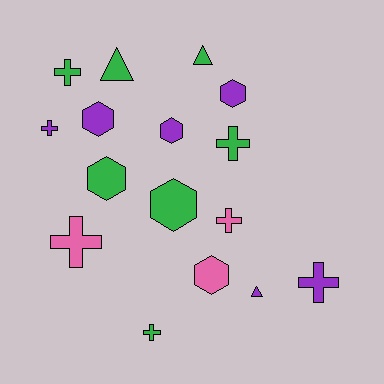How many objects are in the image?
There are 16 objects.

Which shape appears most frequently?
Cross, with 7 objects.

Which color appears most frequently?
Green, with 7 objects.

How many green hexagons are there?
There are 2 green hexagons.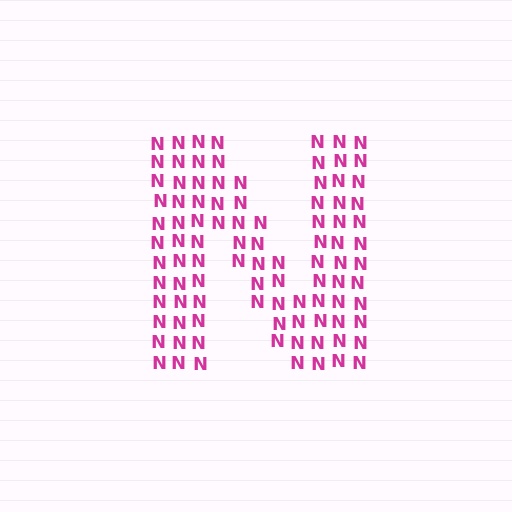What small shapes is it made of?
It is made of small letter N's.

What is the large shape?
The large shape is the letter N.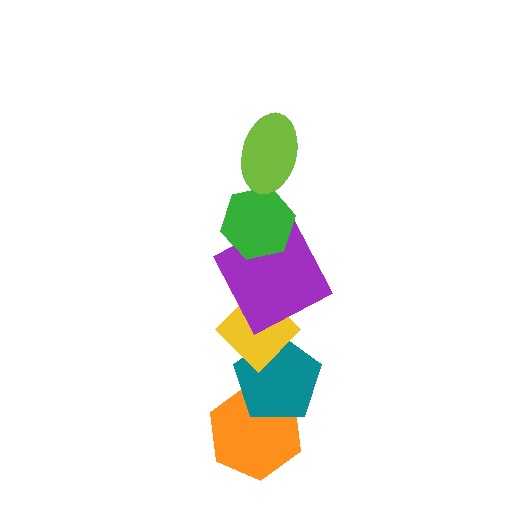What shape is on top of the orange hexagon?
The teal pentagon is on top of the orange hexagon.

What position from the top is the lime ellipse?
The lime ellipse is 1st from the top.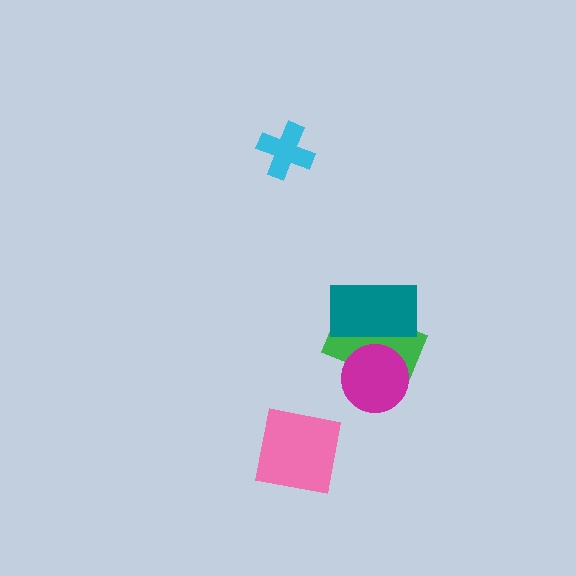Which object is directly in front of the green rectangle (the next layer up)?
The magenta circle is directly in front of the green rectangle.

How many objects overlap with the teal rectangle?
2 objects overlap with the teal rectangle.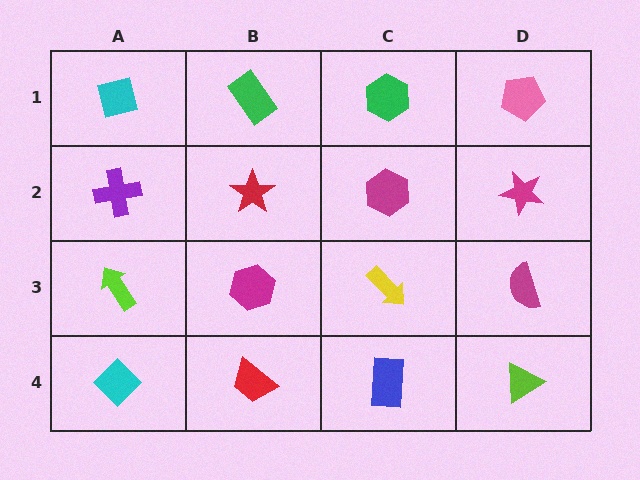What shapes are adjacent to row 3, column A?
A purple cross (row 2, column A), a cyan diamond (row 4, column A), a magenta hexagon (row 3, column B).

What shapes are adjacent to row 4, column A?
A lime arrow (row 3, column A), a red trapezoid (row 4, column B).